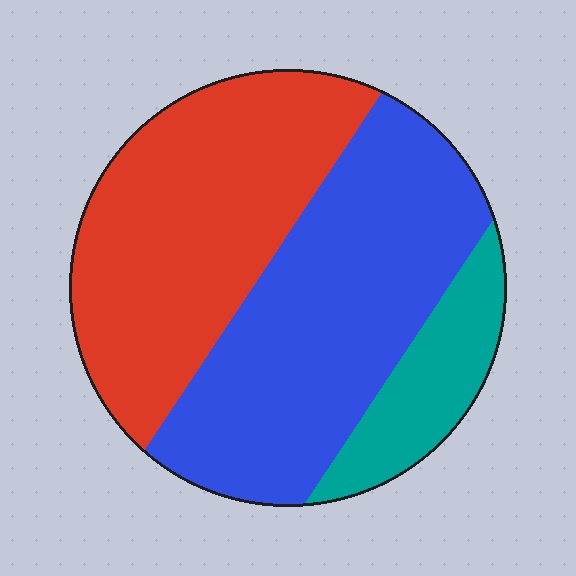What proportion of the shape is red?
Red covers 41% of the shape.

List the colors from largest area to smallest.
From largest to smallest: blue, red, teal.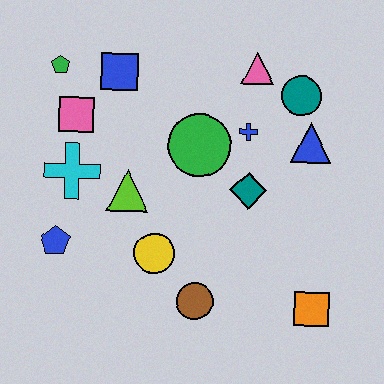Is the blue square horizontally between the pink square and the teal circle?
Yes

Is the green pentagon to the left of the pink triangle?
Yes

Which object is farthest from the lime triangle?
The orange square is farthest from the lime triangle.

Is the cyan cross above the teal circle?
No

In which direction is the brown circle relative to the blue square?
The brown circle is below the blue square.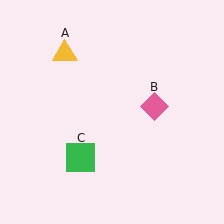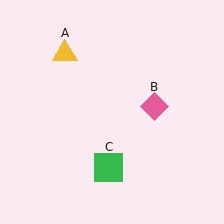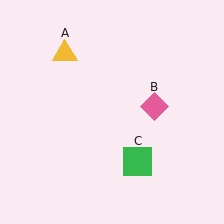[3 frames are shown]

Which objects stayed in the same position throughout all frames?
Yellow triangle (object A) and pink diamond (object B) remained stationary.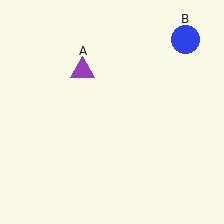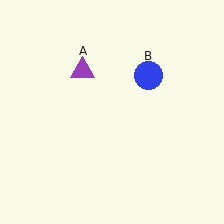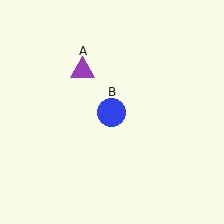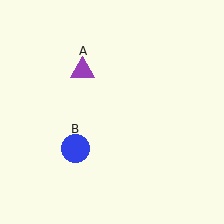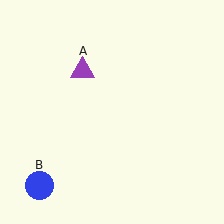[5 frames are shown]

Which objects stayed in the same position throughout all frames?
Purple triangle (object A) remained stationary.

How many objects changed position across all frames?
1 object changed position: blue circle (object B).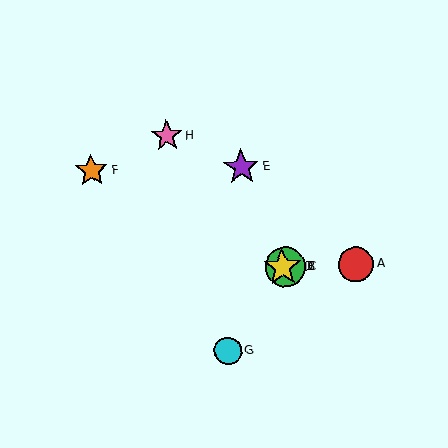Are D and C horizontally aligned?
Yes, both are at y≈267.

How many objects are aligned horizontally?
4 objects (A, B, C, D) are aligned horizontally.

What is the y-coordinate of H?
Object H is at y≈136.